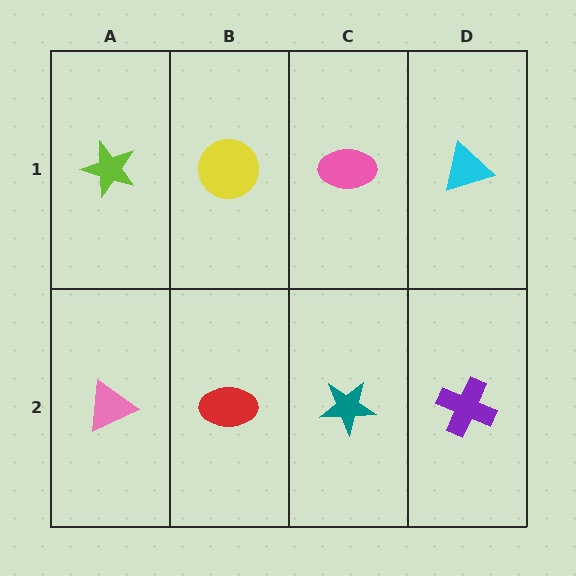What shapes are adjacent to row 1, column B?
A red ellipse (row 2, column B), a lime star (row 1, column A), a pink ellipse (row 1, column C).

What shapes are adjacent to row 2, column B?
A yellow circle (row 1, column B), a pink triangle (row 2, column A), a teal star (row 2, column C).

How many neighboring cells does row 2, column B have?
3.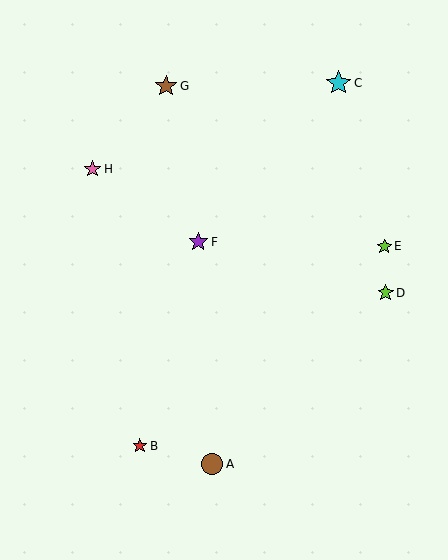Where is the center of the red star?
The center of the red star is at (140, 446).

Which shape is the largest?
The cyan star (labeled C) is the largest.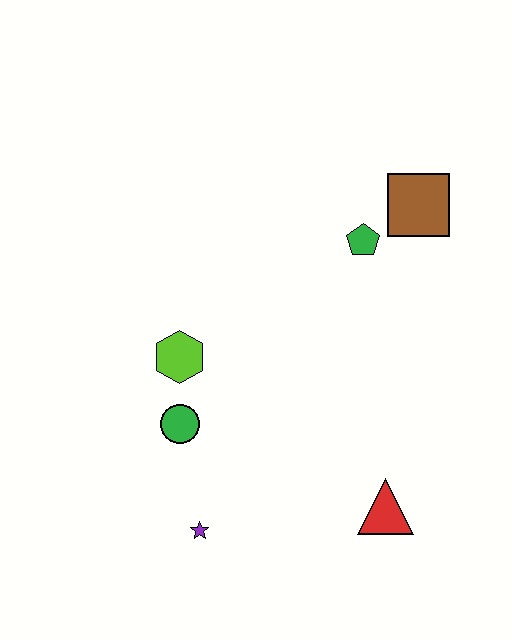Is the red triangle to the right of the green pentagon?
Yes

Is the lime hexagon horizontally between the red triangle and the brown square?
No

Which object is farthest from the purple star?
The brown square is farthest from the purple star.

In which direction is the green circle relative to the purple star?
The green circle is above the purple star.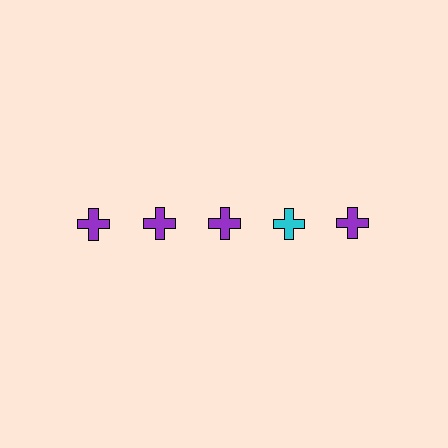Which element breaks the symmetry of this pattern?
The cyan cross in the top row, second from right column breaks the symmetry. All other shapes are purple crosses.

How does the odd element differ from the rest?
It has a different color: cyan instead of purple.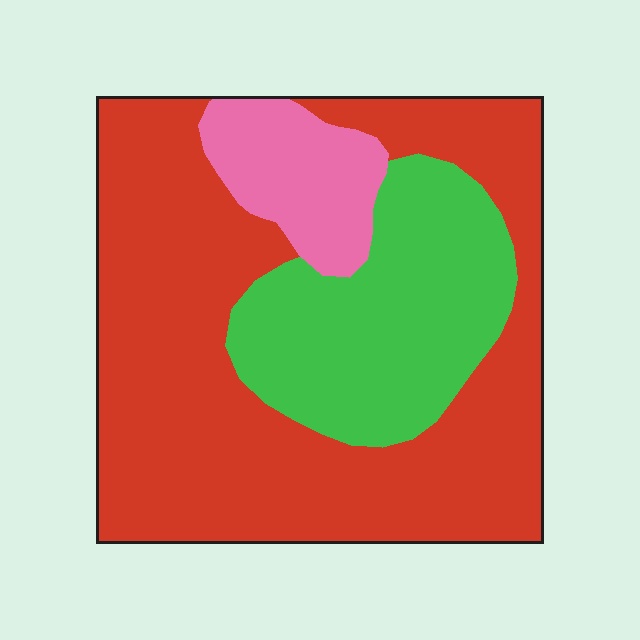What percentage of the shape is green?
Green takes up about one quarter (1/4) of the shape.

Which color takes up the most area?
Red, at roughly 65%.